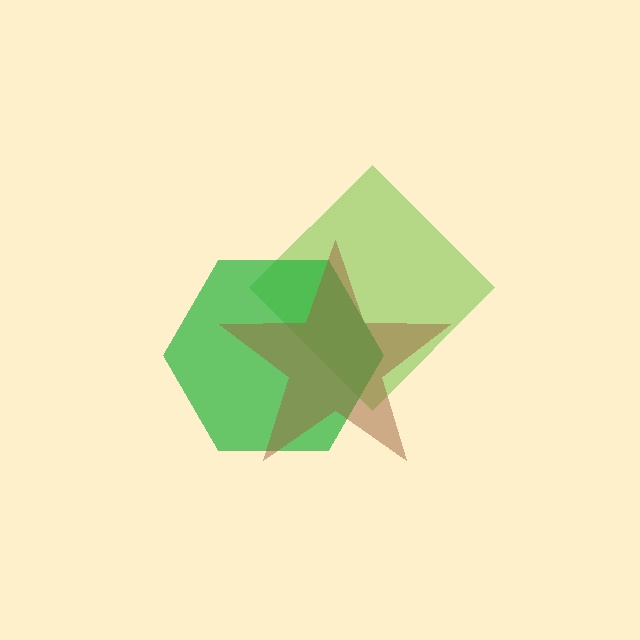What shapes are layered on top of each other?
The layered shapes are: a lime diamond, a green hexagon, a brown star.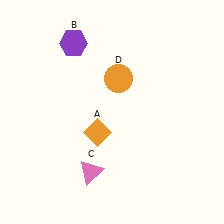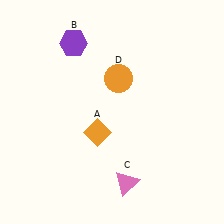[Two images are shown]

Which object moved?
The pink triangle (C) moved right.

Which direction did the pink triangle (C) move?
The pink triangle (C) moved right.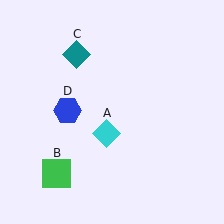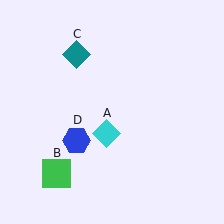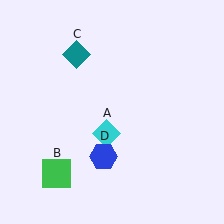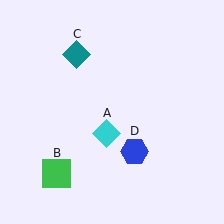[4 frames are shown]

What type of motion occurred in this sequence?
The blue hexagon (object D) rotated counterclockwise around the center of the scene.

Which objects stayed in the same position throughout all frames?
Cyan diamond (object A) and green square (object B) and teal diamond (object C) remained stationary.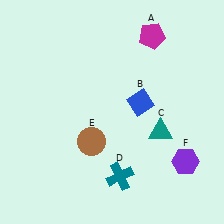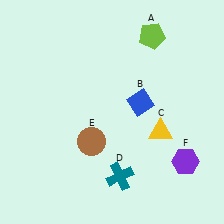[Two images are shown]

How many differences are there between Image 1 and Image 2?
There are 2 differences between the two images.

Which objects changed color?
A changed from magenta to lime. C changed from teal to yellow.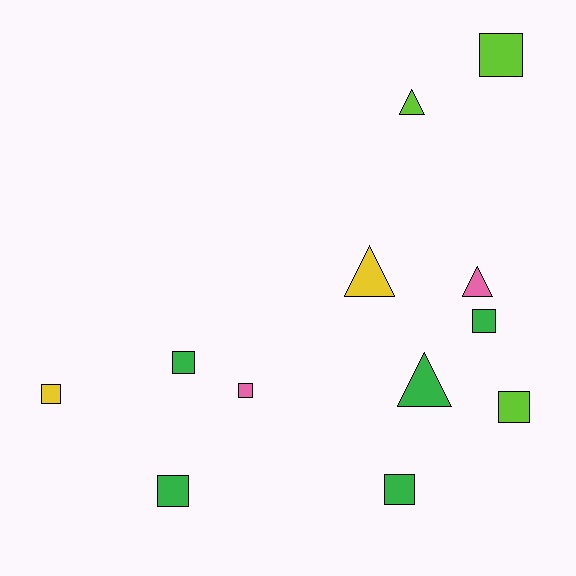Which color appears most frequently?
Green, with 5 objects.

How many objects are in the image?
There are 12 objects.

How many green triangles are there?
There is 1 green triangle.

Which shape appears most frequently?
Square, with 8 objects.